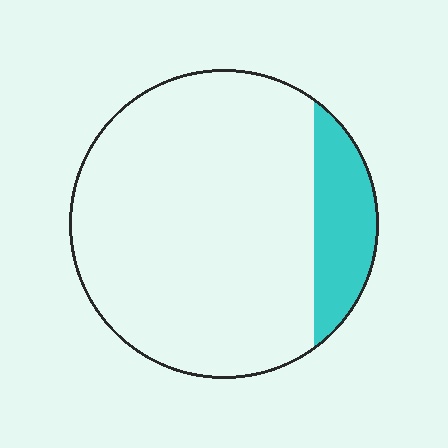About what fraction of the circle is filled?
About one sixth (1/6).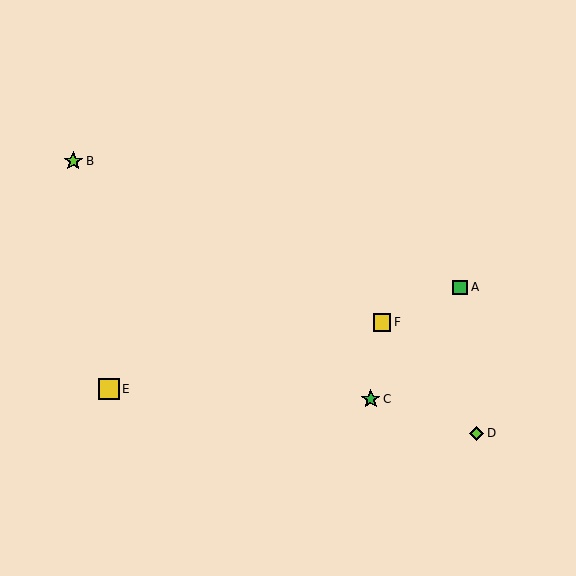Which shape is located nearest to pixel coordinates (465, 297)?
The green square (labeled A) at (460, 287) is nearest to that location.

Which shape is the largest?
The yellow square (labeled E) is the largest.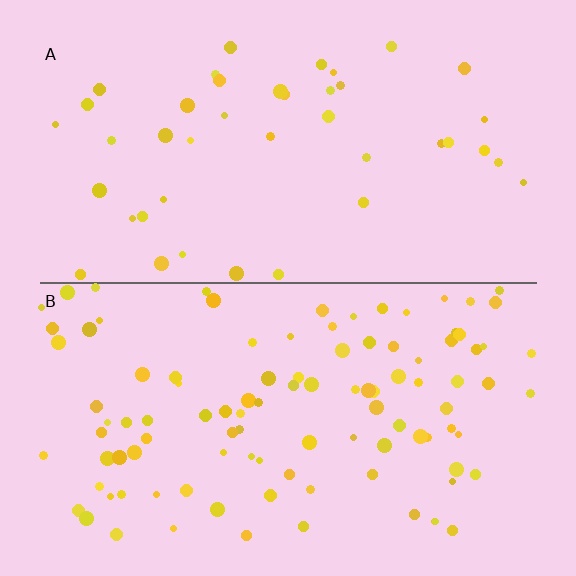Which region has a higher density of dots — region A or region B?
B (the bottom).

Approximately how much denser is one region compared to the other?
Approximately 2.5× — region B over region A.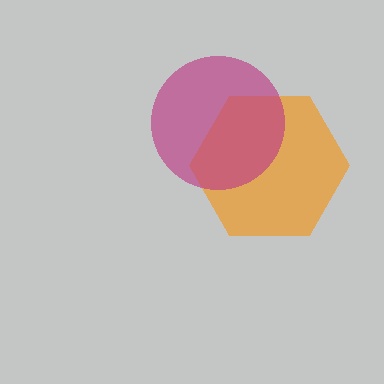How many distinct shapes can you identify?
There are 2 distinct shapes: an orange hexagon, a magenta circle.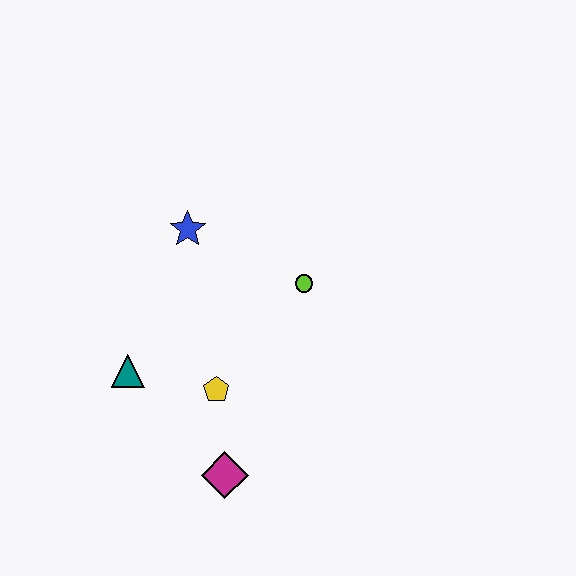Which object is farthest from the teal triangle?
The lime circle is farthest from the teal triangle.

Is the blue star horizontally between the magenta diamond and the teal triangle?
Yes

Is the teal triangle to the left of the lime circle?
Yes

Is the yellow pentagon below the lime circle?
Yes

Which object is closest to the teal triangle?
The yellow pentagon is closest to the teal triangle.